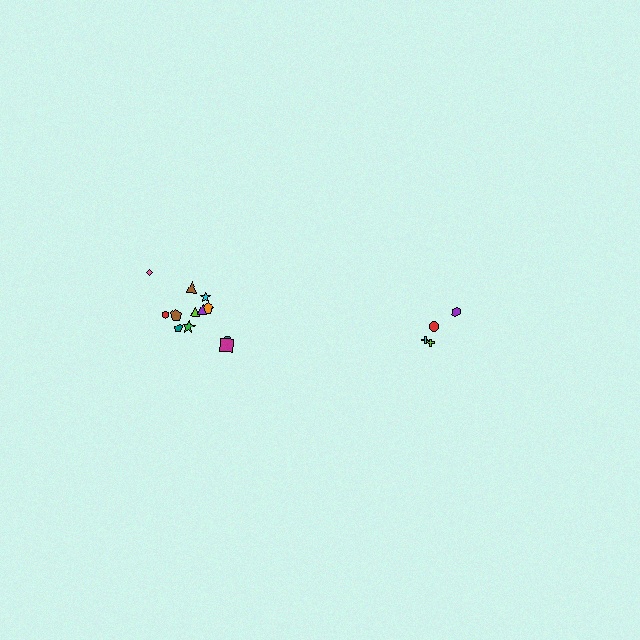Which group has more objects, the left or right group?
The left group.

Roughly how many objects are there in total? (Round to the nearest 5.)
Roughly 15 objects in total.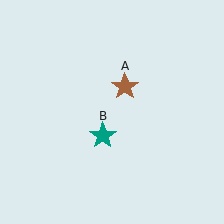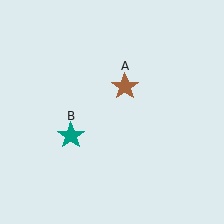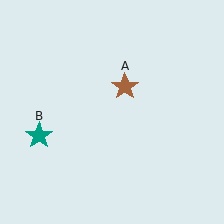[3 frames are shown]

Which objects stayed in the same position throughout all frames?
Brown star (object A) remained stationary.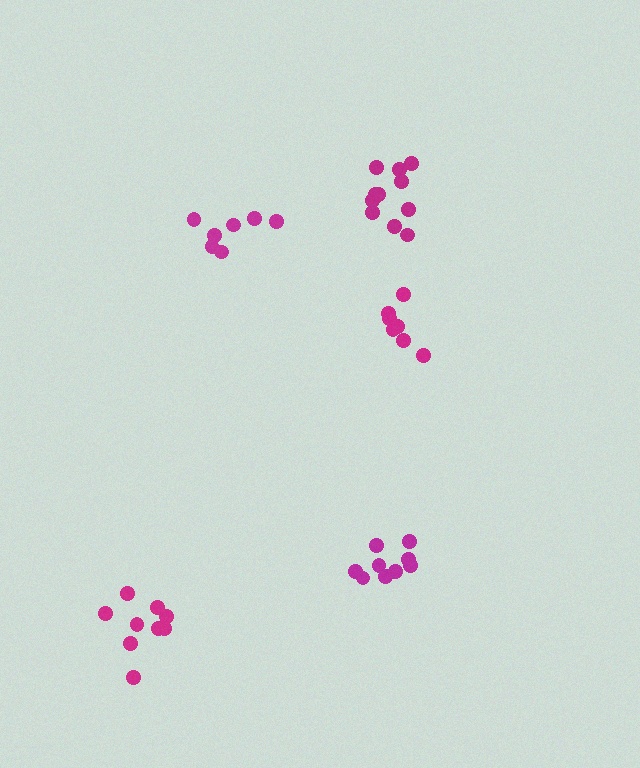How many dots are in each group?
Group 1: 11 dots, Group 2: 9 dots, Group 3: 7 dots, Group 4: 7 dots, Group 5: 9 dots (43 total).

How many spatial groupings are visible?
There are 5 spatial groupings.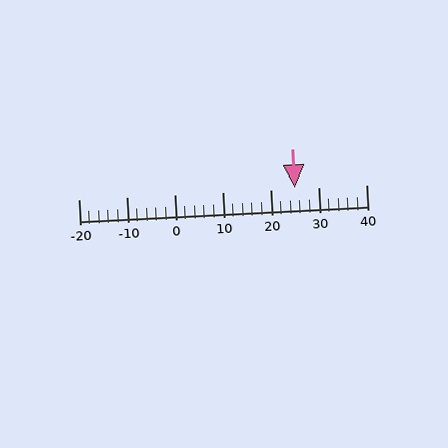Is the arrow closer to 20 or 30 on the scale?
The arrow is closer to 30.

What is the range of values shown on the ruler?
The ruler shows values from -20 to 40.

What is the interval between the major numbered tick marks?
The major tick marks are spaced 10 units apart.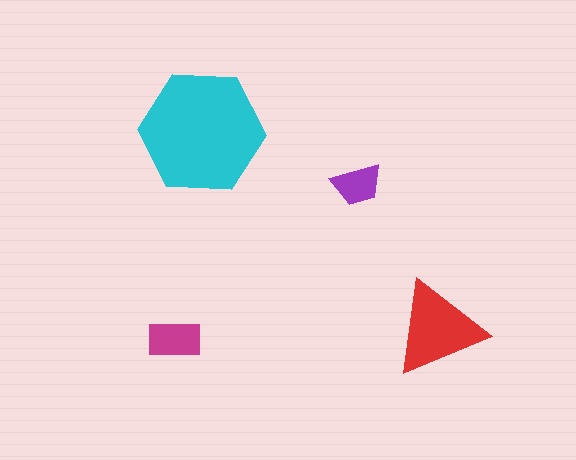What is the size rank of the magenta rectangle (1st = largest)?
3rd.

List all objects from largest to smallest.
The cyan hexagon, the red triangle, the magenta rectangle, the purple trapezoid.